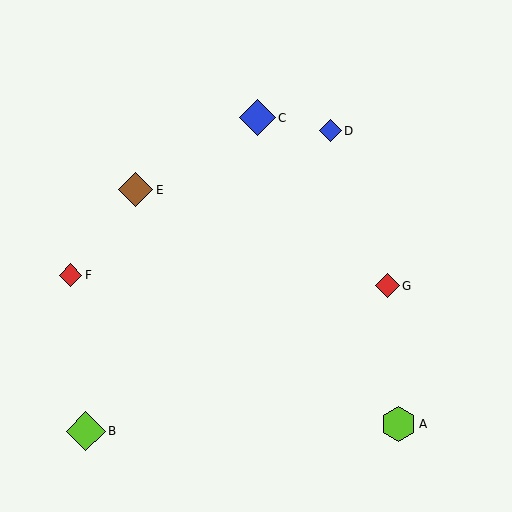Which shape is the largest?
The lime diamond (labeled B) is the largest.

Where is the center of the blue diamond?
The center of the blue diamond is at (331, 131).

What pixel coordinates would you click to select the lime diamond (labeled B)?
Click at (86, 431) to select the lime diamond B.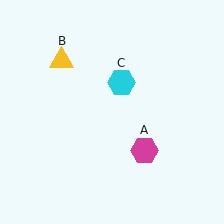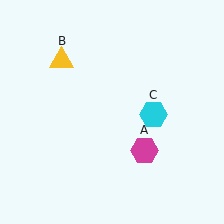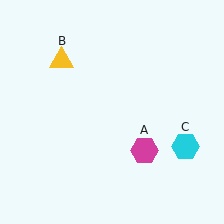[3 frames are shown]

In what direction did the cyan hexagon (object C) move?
The cyan hexagon (object C) moved down and to the right.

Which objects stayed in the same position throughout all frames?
Magenta hexagon (object A) and yellow triangle (object B) remained stationary.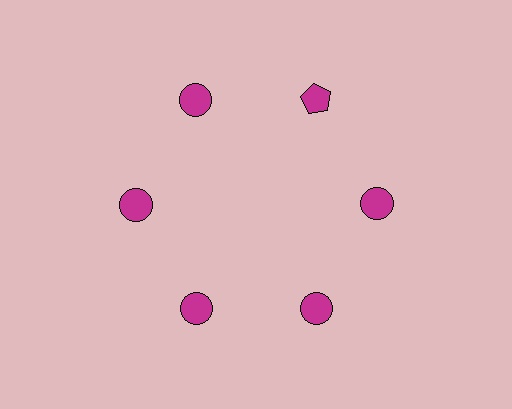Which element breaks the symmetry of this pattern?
The magenta pentagon at roughly the 1 o'clock position breaks the symmetry. All other shapes are magenta circles.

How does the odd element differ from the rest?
It has a different shape: pentagon instead of circle.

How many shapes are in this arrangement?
There are 6 shapes arranged in a ring pattern.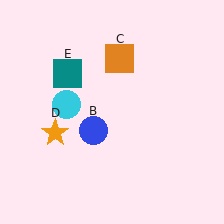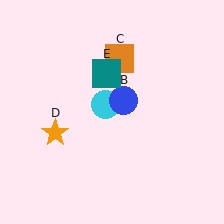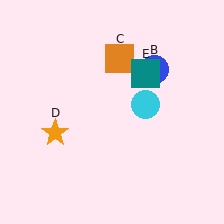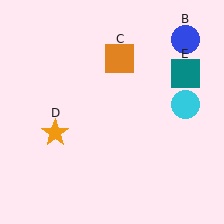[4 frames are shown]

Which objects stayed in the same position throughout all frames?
Orange square (object C) and orange star (object D) remained stationary.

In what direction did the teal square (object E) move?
The teal square (object E) moved right.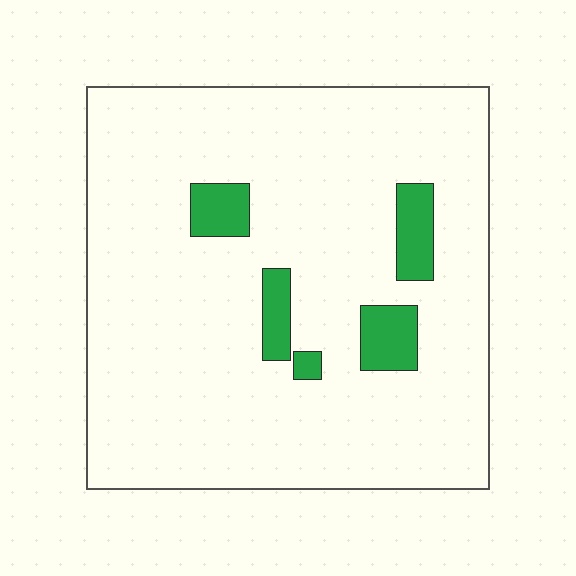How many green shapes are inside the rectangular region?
5.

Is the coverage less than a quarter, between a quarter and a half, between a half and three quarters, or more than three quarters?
Less than a quarter.